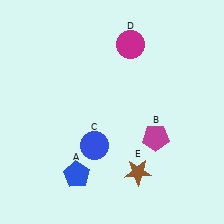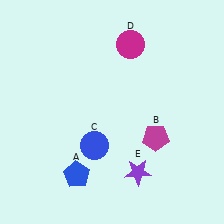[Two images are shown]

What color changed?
The star (E) changed from brown in Image 1 to purple in Image 2.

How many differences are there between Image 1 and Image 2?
There is 1 difference between the two images.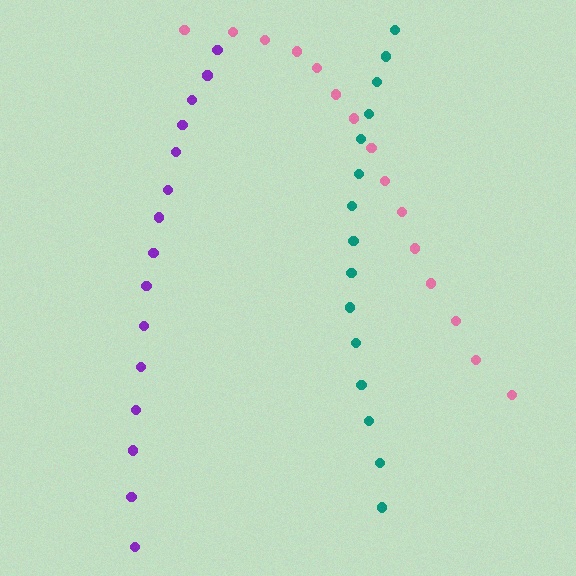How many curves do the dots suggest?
There are 3 distinct paths.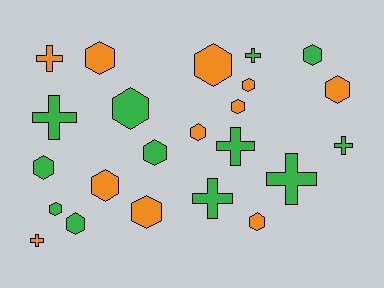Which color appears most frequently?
Green, with 12 objects.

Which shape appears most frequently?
Hexagon, with 15 objects.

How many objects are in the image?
There are 23 objects.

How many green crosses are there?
There are 6 green crosses.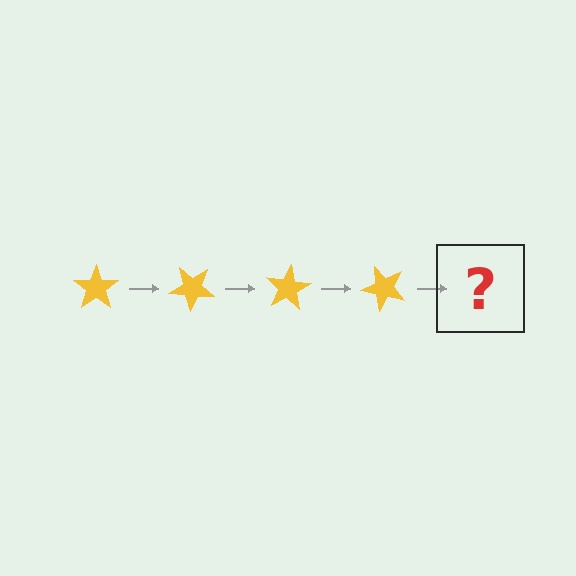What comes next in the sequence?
The next element should be a yellow star rotated 160 degrees.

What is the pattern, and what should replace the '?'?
The pattern is that the star rotates 40 degrees each step. The '?' should be a yellow star rotated 160 degrees.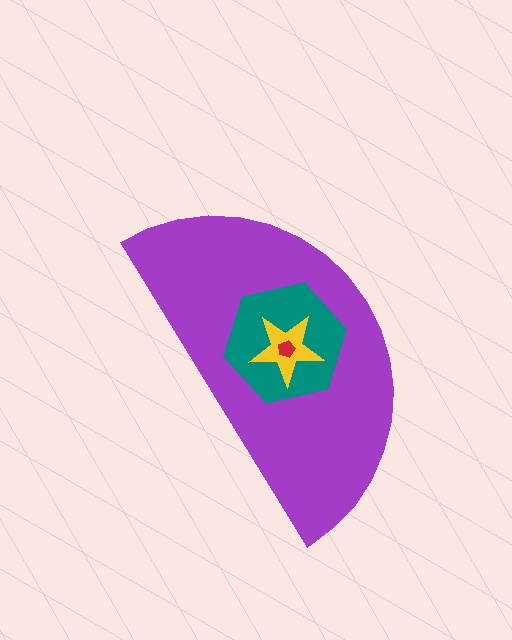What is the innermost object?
The red pentagon.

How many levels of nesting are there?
4.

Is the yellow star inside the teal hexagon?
Yes.